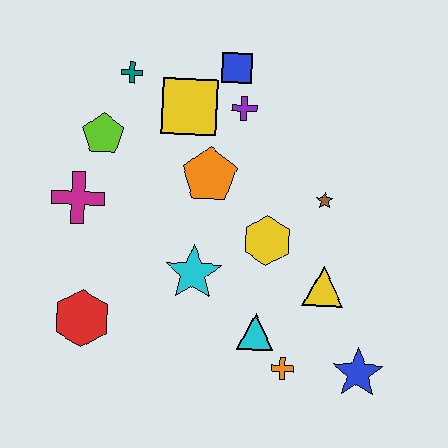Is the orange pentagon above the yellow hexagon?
Yes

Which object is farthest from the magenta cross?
The blue star is farthest from the magenta cross.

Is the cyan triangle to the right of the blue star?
No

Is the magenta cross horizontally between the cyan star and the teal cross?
No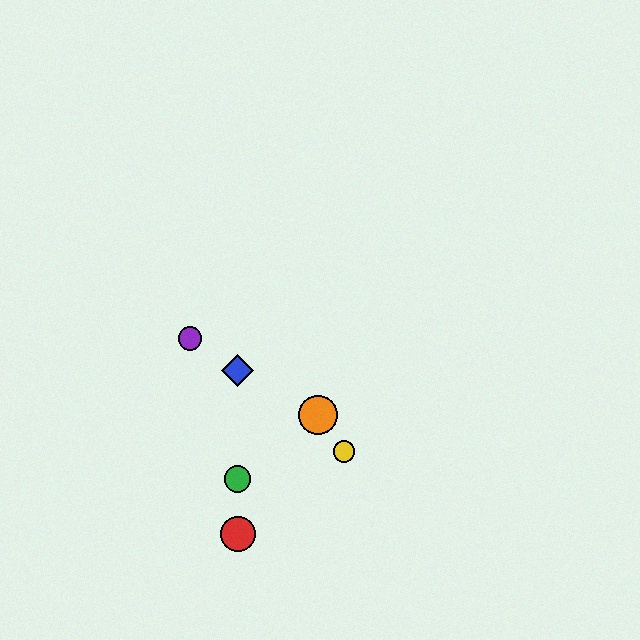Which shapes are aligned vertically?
The red circle, the blue diamond, the green circle are aligned vertically.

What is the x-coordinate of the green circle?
The green circle is at x≈238.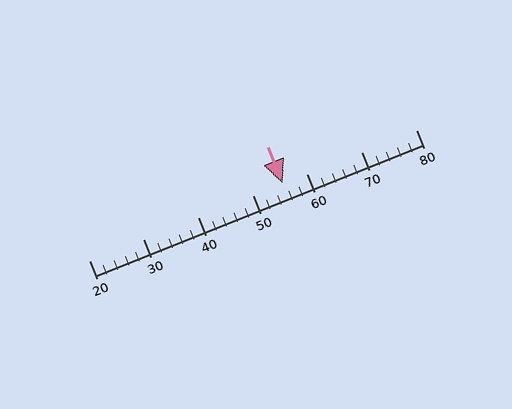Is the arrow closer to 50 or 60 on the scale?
The arrow is closer to 60.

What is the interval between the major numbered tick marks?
The major tick marks are spaced 10 units apart.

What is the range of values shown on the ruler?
The ruler shows values from 20 to 80.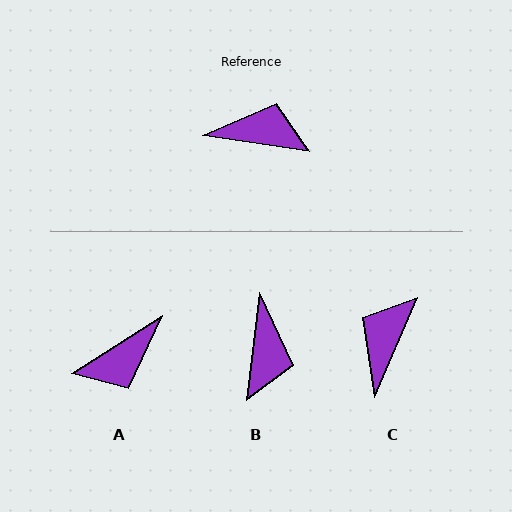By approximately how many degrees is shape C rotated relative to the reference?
Approximately 75 degrees counter-clockwise.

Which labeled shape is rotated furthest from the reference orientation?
A, about 139 degrees away.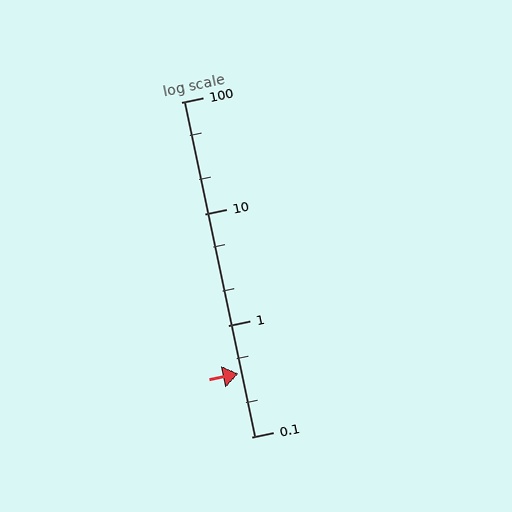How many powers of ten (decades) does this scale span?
The scale spans 3 decades, from 0.1 to 100.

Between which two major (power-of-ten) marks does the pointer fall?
The pointer is between 0.1 and 1.